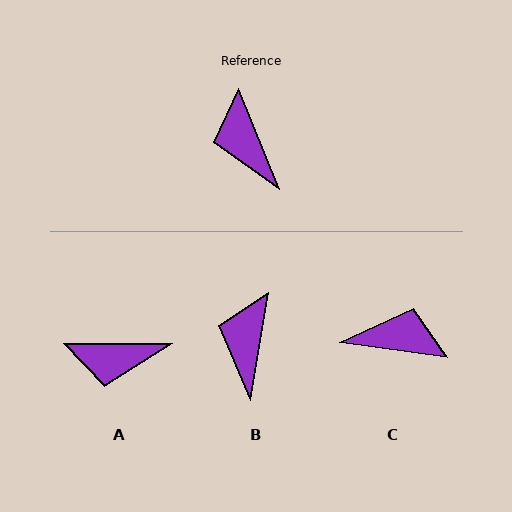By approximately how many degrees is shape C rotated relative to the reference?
Approximately 119 degrees clockwise.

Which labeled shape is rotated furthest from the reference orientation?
C, about 119 degrees away.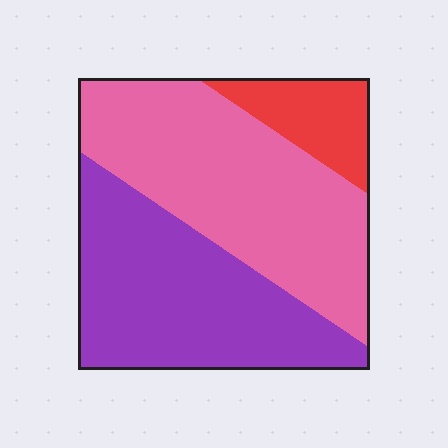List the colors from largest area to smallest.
From largest to smallest: pink, purple, red.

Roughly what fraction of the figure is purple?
Purple takes up between a third and a half of the figure.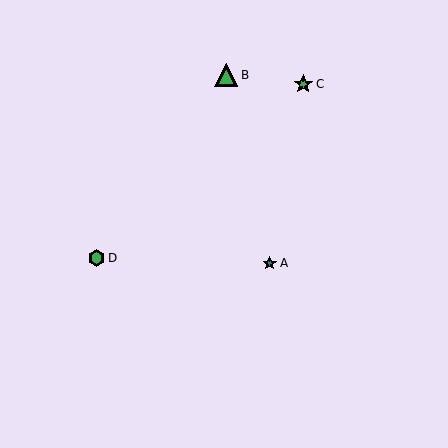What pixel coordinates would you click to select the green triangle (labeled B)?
Click at (226, 75) to select the green triangle B.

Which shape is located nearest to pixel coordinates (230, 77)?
The green triangle (labeled B) at (226, 75) is nearest to that location.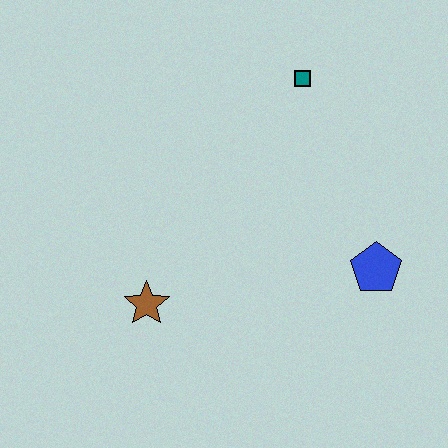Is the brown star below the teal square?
Yes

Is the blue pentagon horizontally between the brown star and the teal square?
No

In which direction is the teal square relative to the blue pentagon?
The teal square is above the blue pentagon.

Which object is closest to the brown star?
The blue pentagon is closest to the brown star.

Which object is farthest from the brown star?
The teal square is farthest from the brown star.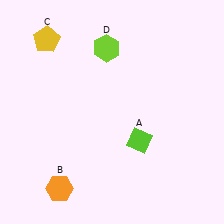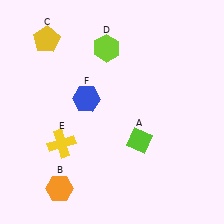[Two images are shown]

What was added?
A yellow cross (E), a blue hexagon (F) were added in Image 2.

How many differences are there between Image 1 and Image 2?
There are 2 differences between the two images.